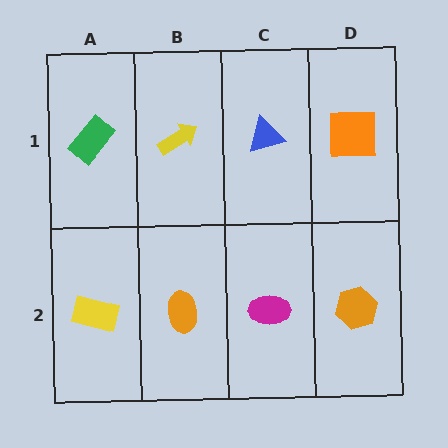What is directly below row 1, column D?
An orange hexagon.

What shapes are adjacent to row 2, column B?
A yellow arrow (row 1, column B), a yellow rectangle (row 2, column A), a magenta ellipse (row 2, column C).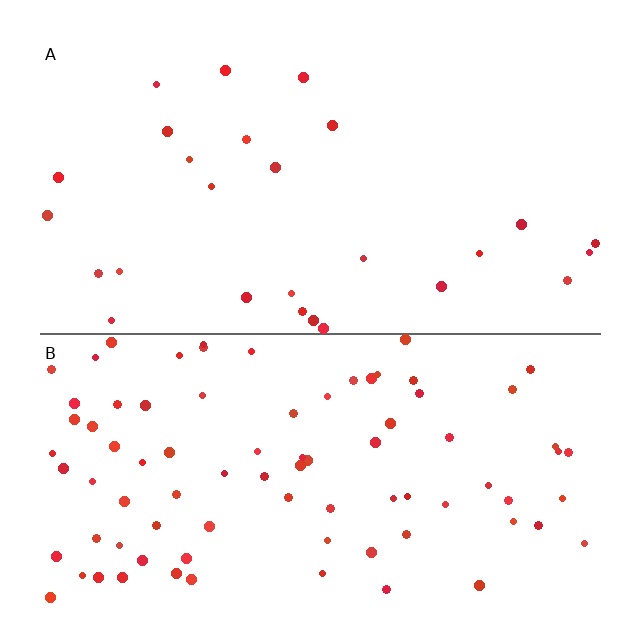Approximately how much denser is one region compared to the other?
Approximately 3.1× — region B over region A.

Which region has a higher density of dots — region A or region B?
B (the bottom).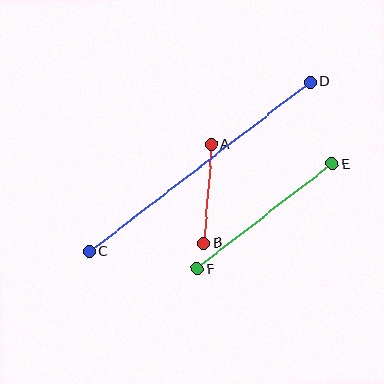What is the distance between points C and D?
The distance is approximately 278 pixels.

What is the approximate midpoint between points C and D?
The midpoint is at approximately (200, 166) pixels.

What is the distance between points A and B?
The distance is approximately 99 pixels.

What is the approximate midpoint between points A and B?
The midpoint is at approximately (207, 194) pixels.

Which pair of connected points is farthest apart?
Points C and D are farthest apart.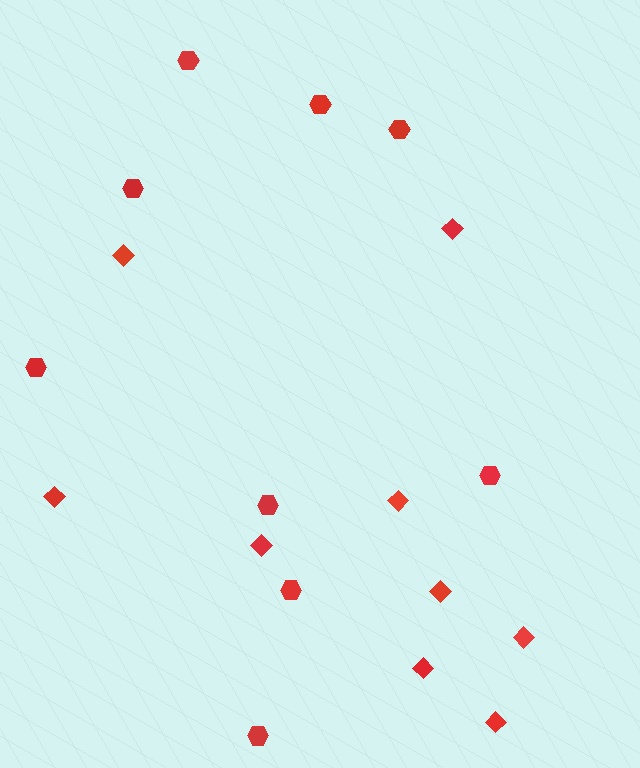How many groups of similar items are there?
There are 2 groups: one group of diamonds (9) and one group of hexagons (9).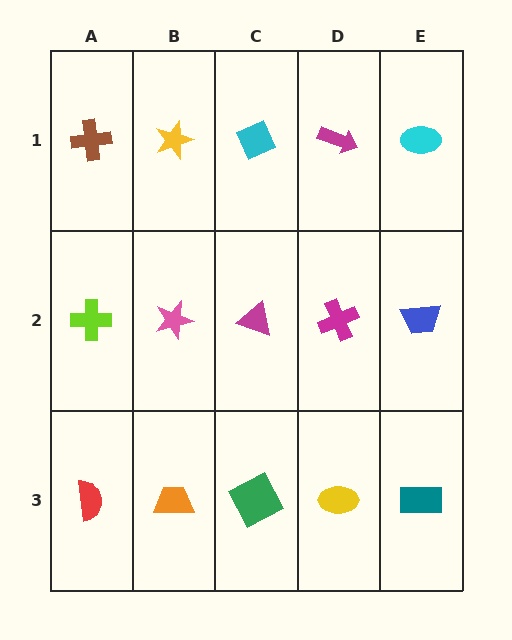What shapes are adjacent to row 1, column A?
A lime cross (row 2, column A), a yellow star (row 1, column B).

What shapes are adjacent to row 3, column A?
A lime cross (row 2, column A), an orange trapezoid (row 3, column B).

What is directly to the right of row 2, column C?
A magenta cross.